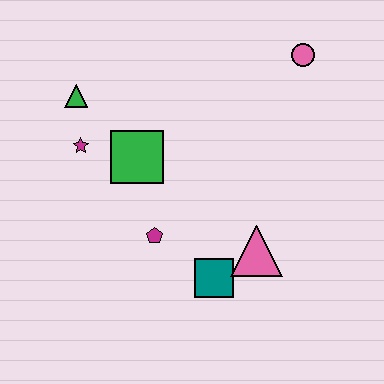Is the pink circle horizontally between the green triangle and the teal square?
No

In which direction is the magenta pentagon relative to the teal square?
The magenta pentagon is to the left of the teal square.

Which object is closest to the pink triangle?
The teal square is closest to the pink triangle.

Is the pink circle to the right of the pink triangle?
Yes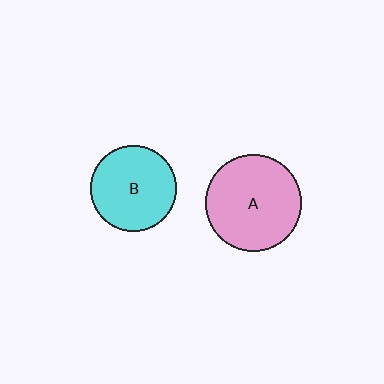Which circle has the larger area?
Circle A (pink).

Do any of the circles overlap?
No, none of the circles overlap.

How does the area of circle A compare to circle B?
Approximately 1.3 times.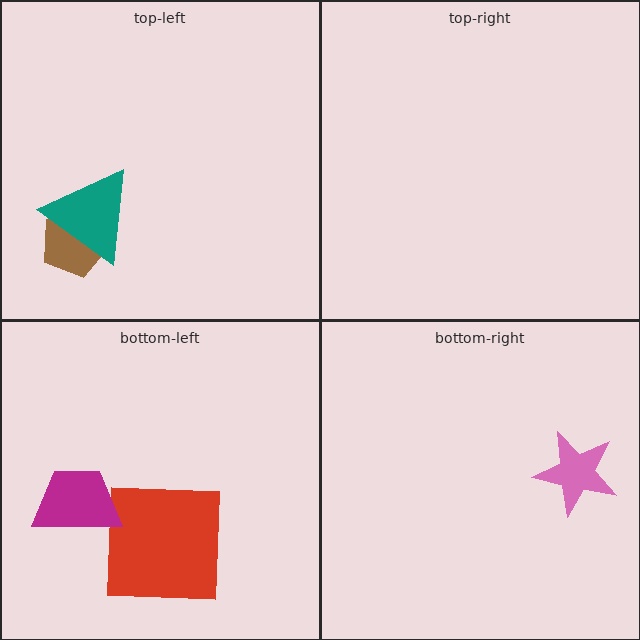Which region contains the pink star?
The bottom-right region.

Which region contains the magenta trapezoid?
The bottom-left region.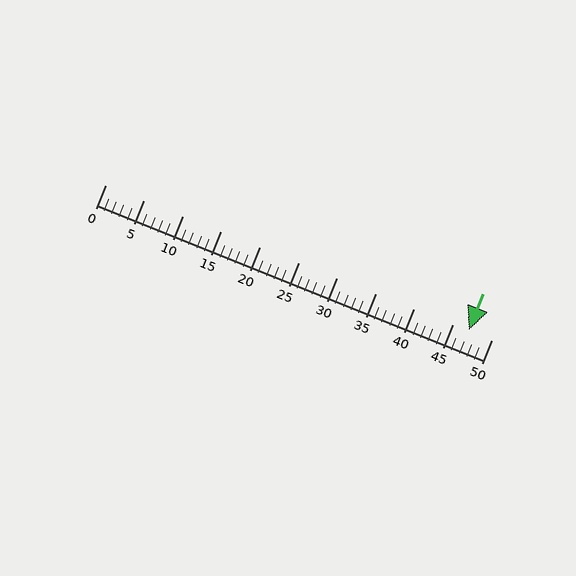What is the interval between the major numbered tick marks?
The major tick marks are spaced 5 units apart.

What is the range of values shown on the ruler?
The ruler shows values from 0 to 50.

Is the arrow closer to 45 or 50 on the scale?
The arrow is closer to 45.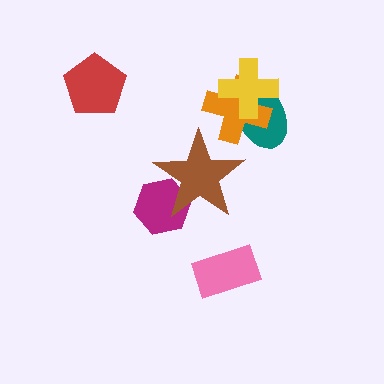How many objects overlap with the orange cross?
2 objects overlap with the orange cross.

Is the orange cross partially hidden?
Yes, it is partially covered by another shape.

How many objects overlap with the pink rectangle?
0 objects overlap with the pink rectangle.